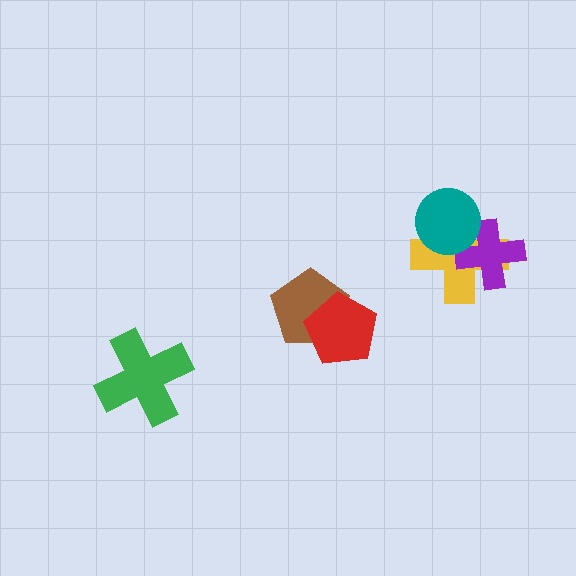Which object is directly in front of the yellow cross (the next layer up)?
The purple cross is directly in front of the yellow cross.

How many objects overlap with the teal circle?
2 objects overlap with the teal circle.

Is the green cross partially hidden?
No, no other shape covers it.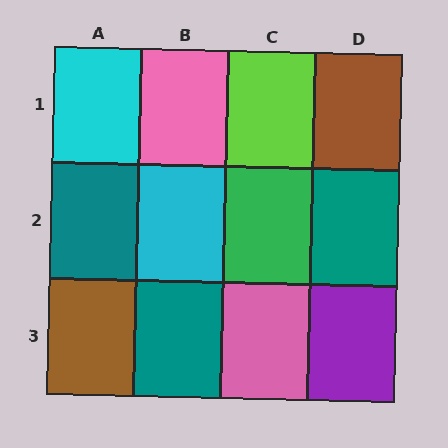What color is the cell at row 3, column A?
Brown.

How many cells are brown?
2 cells are brown.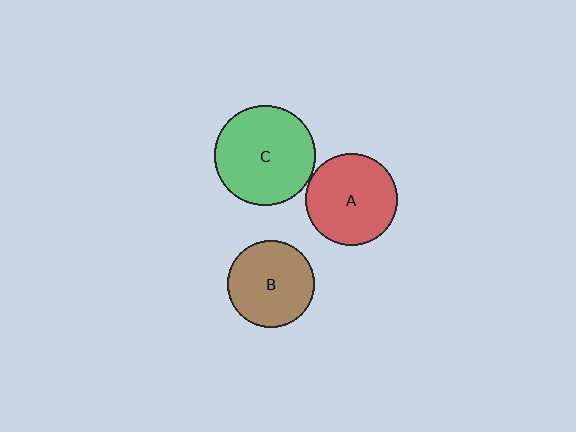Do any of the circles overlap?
No, none of the circles overlap.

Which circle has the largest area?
Circle C (green).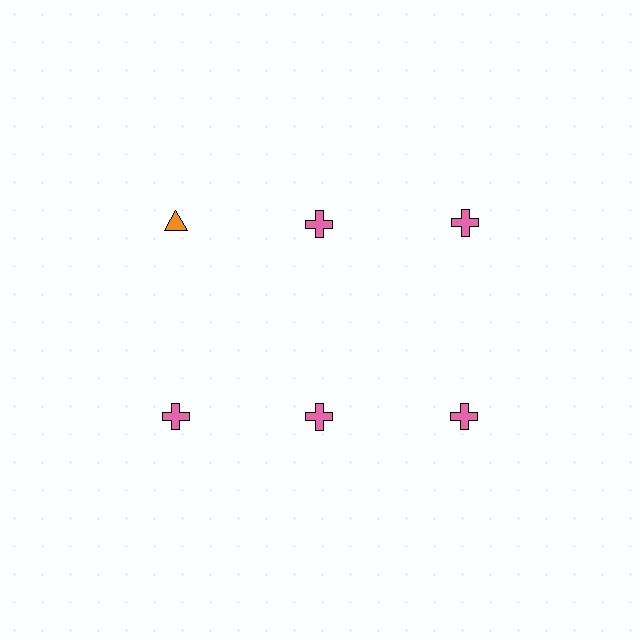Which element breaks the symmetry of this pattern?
The orange triangle in the top row, leftmost column breaks the symmetry. All other shapes are pink crosses.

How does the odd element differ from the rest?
It differs in both color (orange instead of pink) and shape (triangle instead of cross).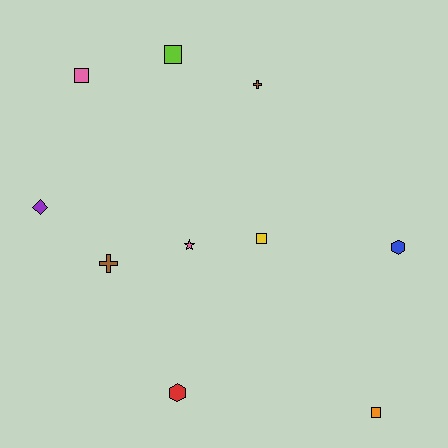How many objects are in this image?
There are 10 objects.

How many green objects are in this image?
There are no green objects.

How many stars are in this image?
There is 1 star.